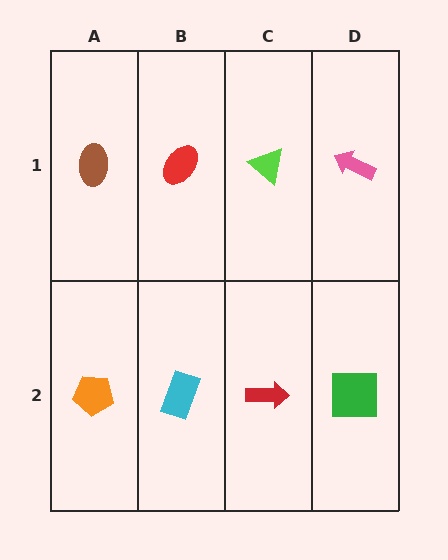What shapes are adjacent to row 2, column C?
A lime triangle (row 1, column C), a cyan rectangle (row 2, column B), a green square (row 2, column D).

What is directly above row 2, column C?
A lime triangle.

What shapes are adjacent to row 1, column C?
A red arrow (row 2, column C), a red ellipse (row 1, column B), a pink arrow (row 1, column D).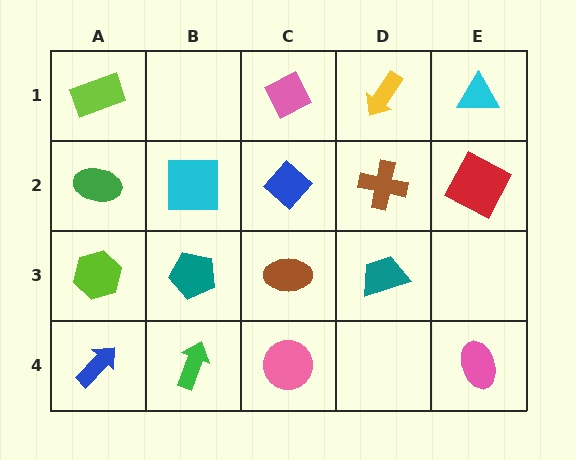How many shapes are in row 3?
4 shapes.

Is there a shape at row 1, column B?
No, that cell is empty.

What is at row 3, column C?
A brown ellipse.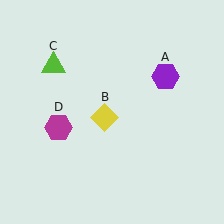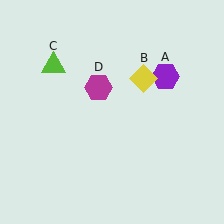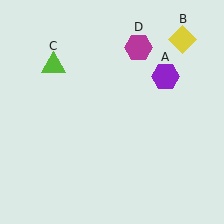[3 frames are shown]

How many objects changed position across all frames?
2 objects changed position: yellow diamond (object B), magenta hexagon (object D).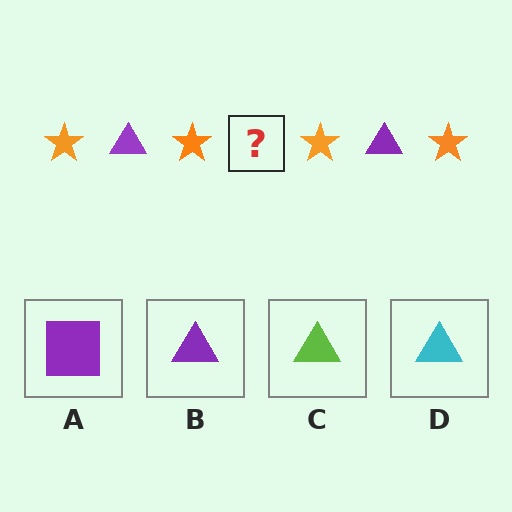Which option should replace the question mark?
Option B.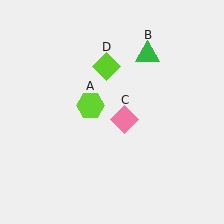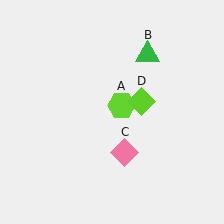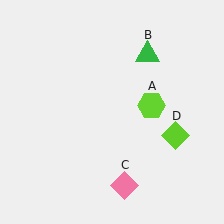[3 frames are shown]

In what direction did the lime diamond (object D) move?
The lime diamond (object D) moved down and to the right.